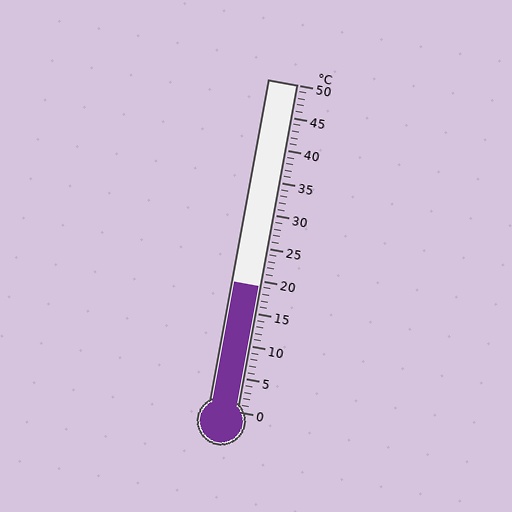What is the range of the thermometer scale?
The thermometer scale ranges from 0°C to 50°C.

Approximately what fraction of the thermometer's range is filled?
The thermometer is filled to approximately 40% of its range.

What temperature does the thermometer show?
The thermometer shows approximately 19°C.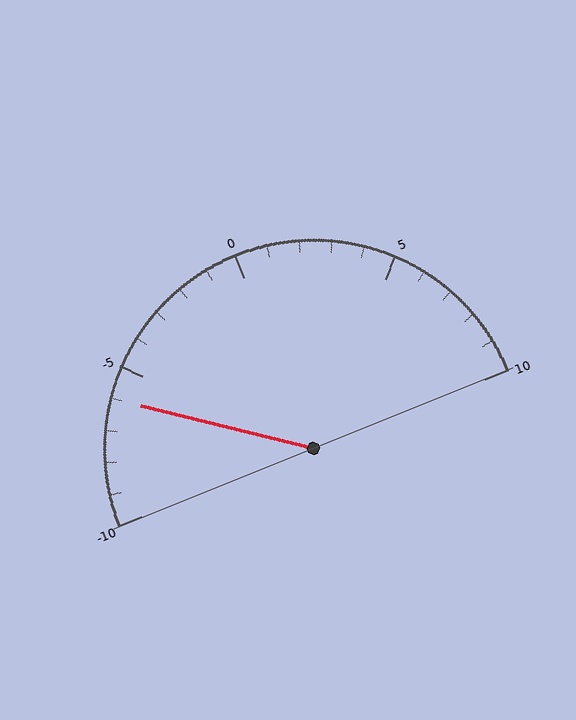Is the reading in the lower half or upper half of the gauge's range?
The reading is in the lower half of the range (-10 to 10).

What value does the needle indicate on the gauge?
The needle indicates approximately -6.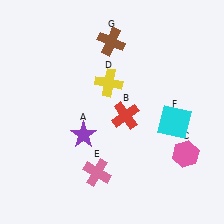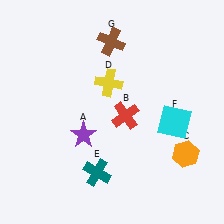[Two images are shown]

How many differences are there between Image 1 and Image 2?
There are 2 differences between the two images.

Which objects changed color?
C changed from pink to orange. E changed from pink to teal.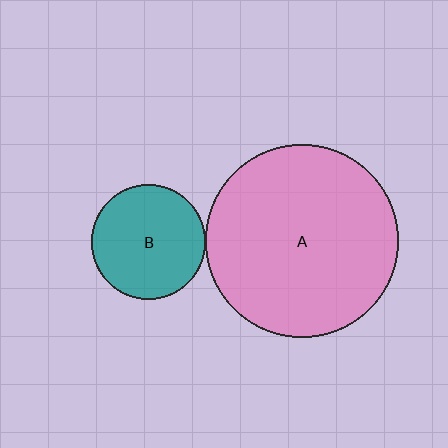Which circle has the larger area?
Circle A (pink).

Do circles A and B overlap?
Yes.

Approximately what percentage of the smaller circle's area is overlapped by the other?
Approximately 5%.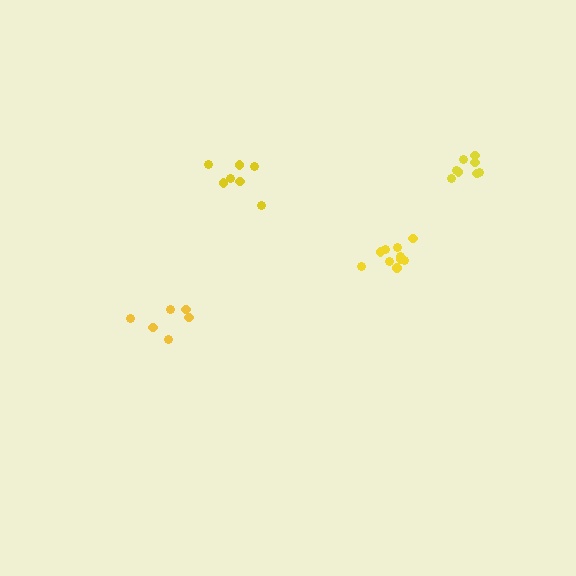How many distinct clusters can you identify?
There are 4 distinct clusters.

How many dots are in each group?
Group 1: 6 dots, Group 2: 7 dots, Group 3: 10 dots, Group 4: 8 dots (31 total).